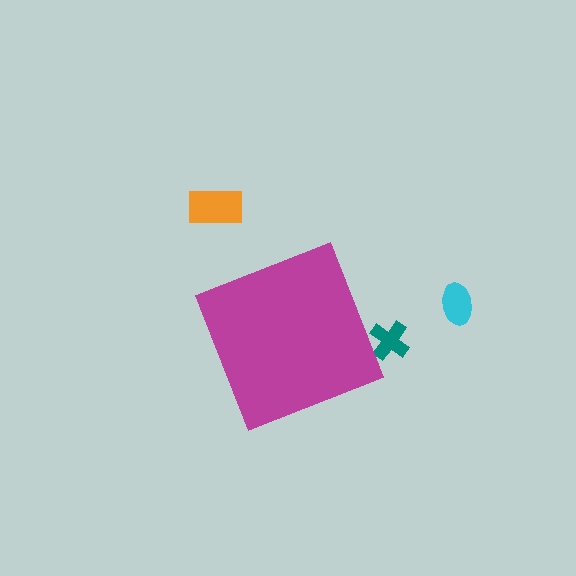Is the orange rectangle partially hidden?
No, the orange rectangle is fully visible.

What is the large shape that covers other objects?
A magenta diamond.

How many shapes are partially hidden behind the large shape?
1 shape is partially hidden.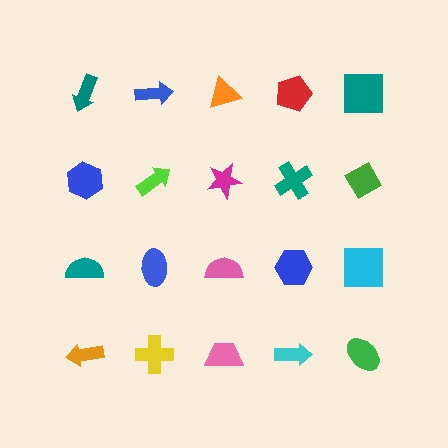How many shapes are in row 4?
5 shapes.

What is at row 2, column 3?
A magenta star.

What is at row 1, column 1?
A teal arrow.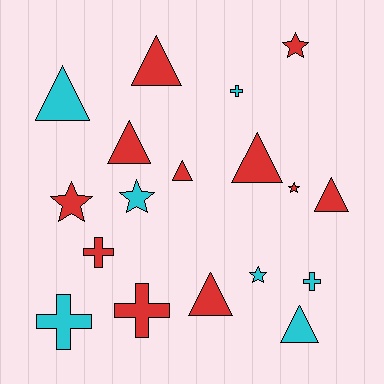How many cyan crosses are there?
There are 3 cyan crosses.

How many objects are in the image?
There are 18 objects.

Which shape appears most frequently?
Triangle, with 8 objects.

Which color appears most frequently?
Red, with 11 objects.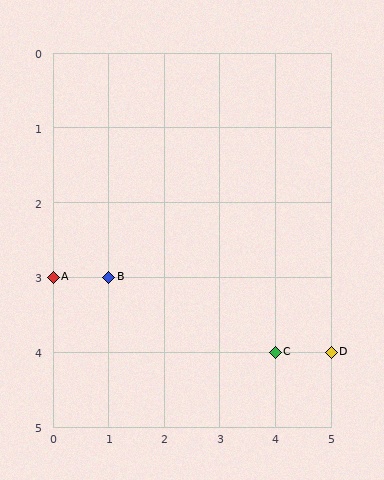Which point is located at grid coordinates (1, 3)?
Point B is at (1, 3).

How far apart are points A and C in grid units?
Points A and C are 4 columns and 1 row apart (about 4.1 grid units diagonally).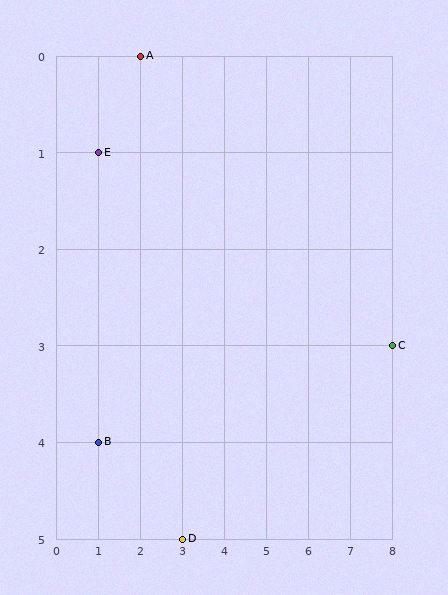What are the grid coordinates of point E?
Point E is at grid coordinates (1, 1).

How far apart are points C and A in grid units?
Points C and A are 6 columns and 3 rows apart (about 6.7 grid units diagonally).